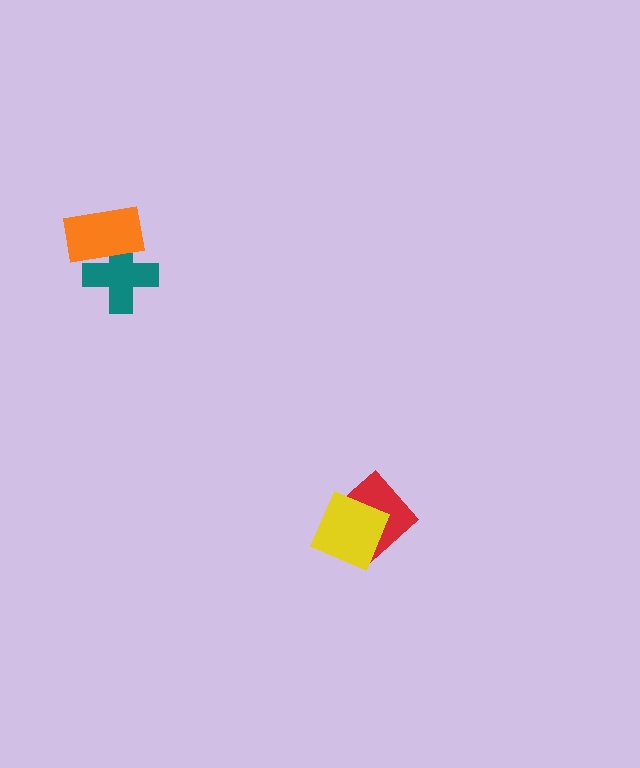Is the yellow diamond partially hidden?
No, no other shape covers it.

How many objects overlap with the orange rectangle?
1 object overlaps with the orange rectangle.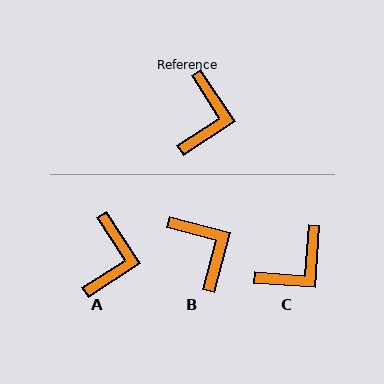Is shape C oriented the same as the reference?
No, it is off by about 37 degrees.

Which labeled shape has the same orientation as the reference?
A.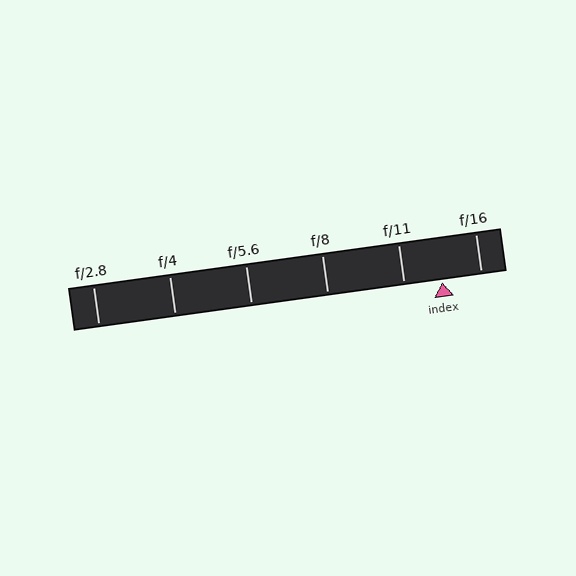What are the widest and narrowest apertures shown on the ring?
The widest aperture shown is f/2.8 and the narrowest is f/16.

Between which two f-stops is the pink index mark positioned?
The index mark is between f/11 and f/16.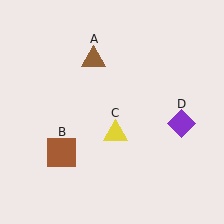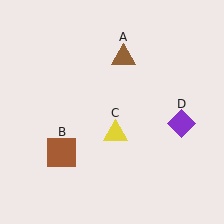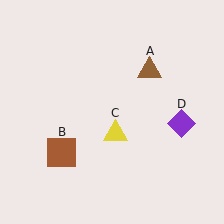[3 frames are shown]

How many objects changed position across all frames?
1 object changed position: brown triangle (object A).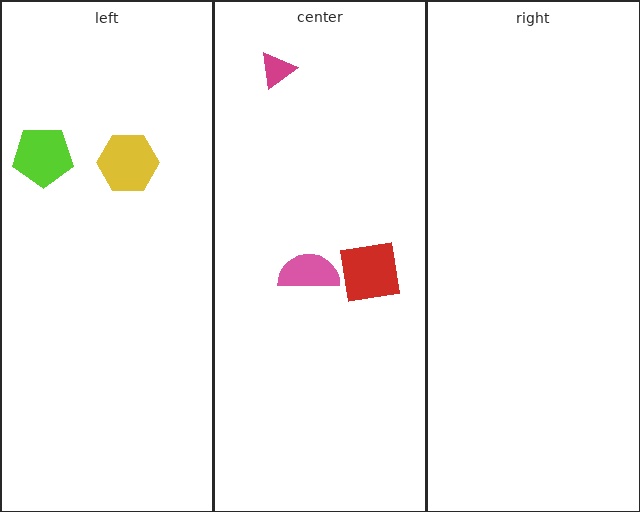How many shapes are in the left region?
2.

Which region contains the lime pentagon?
The left region.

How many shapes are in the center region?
3.